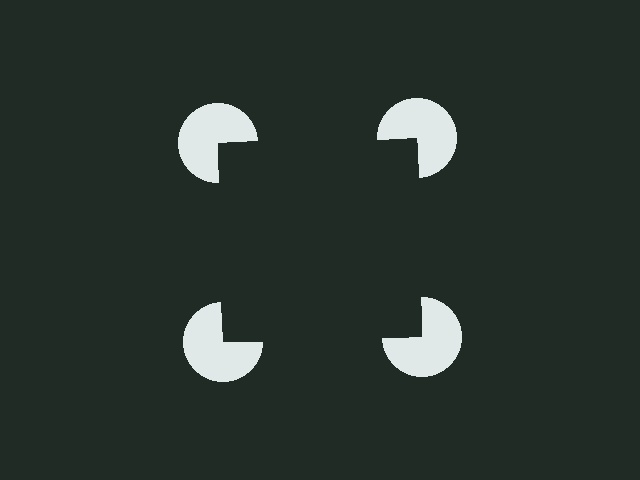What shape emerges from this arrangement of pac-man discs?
An illusory square — its edges are inferred from the aligned wedge cuts in the pac-man discs, not physically drawn.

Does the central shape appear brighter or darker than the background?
It typically appears slightly darker than the background, even though no actual brightness change is drawn.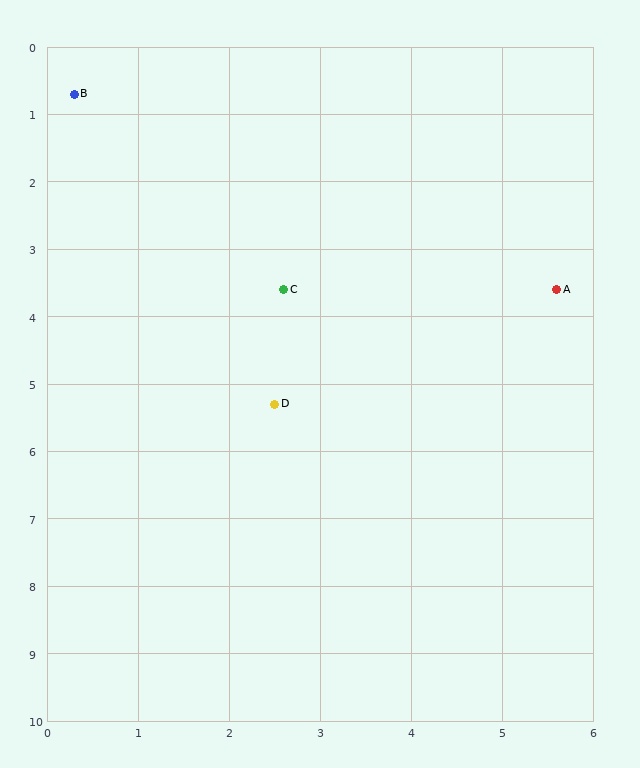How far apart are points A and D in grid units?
Points A and D are about 3.5 grid units apart.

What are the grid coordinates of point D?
Point D is at approximately (2.5, 5.3).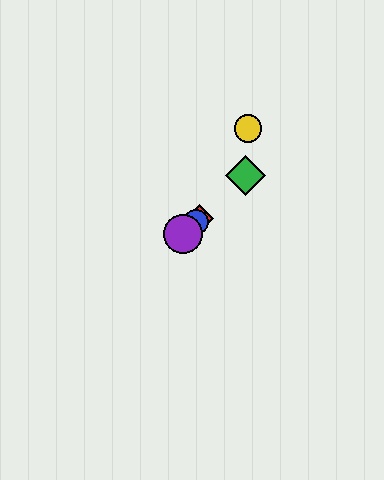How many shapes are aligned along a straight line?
4 shapes (the red diamond, the blue circle, the green diamond, the purple circle) are aligned along a straight line.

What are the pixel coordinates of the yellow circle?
The yellow circle is at (248, 128).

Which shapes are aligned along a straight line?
The red diamond, the blue circle, the green diamond, the purple circle are aligned along a straight line.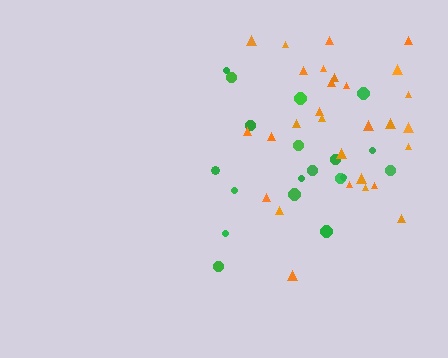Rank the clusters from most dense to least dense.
orange, green.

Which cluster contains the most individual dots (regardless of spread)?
Orange (30).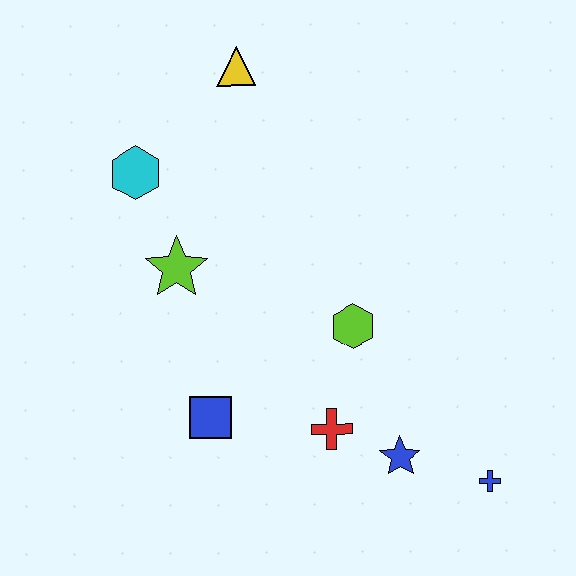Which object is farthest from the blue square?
The yellow triangle is farthest from the blue square.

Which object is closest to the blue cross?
The blue star is closest to the blue cross.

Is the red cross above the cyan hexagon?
No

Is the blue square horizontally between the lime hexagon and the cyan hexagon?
Yes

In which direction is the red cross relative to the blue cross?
The red cross is to the left of the blue cross.